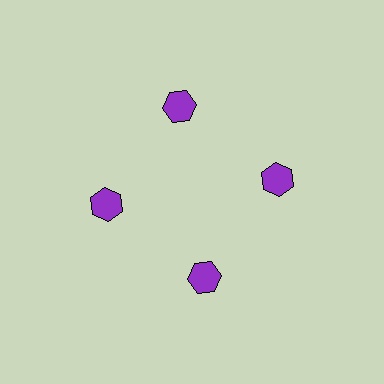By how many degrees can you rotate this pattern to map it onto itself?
The pattern maps onto itself every 90 degrees of rotation.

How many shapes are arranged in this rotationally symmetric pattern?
There are 4 shapes, arranged in 4 groups of 1.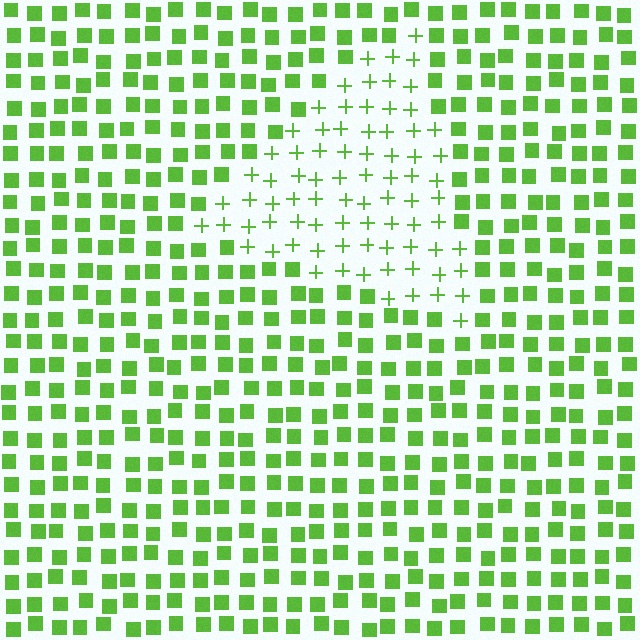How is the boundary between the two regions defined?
The boundary is defined by a change in element shape: plus signs inside vs. squares outside. All elements share the same color and spacing.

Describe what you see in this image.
The image is filled with small lime elements arranged in a uniform grid. A triangle-shaped region contains plus signs, while the surrounding area contains squares. The boundary is defined purely by the change in element shape.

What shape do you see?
I see a triangle.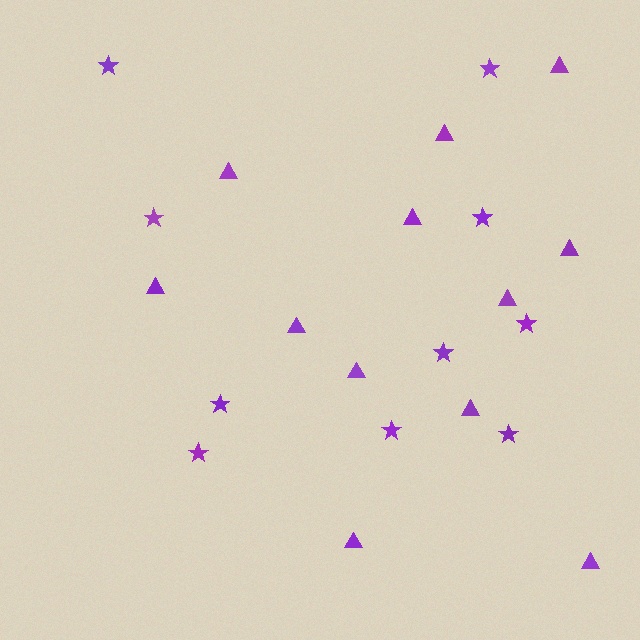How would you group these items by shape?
There are 2 groups: one group of stars (10) and one group of triangles (12).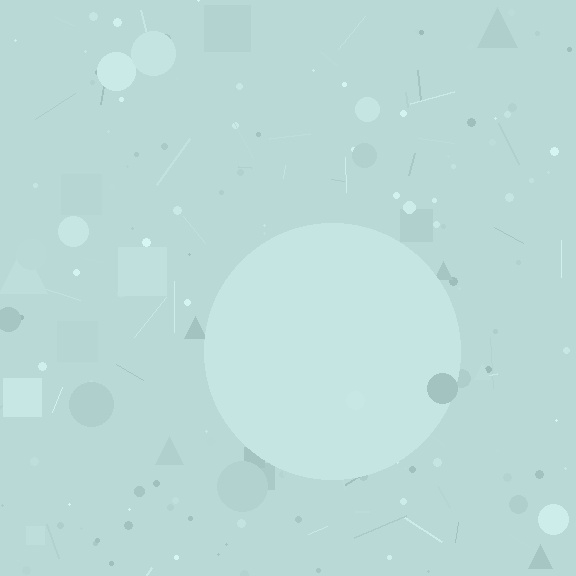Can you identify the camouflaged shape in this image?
The camouflaged shape is a circle.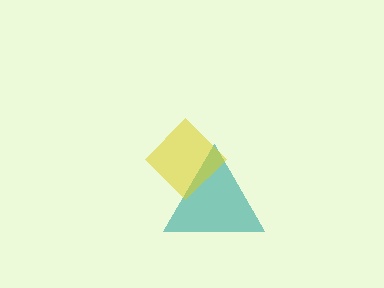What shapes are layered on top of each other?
The layered shapes are: a teal triangle, a yellow diamond.